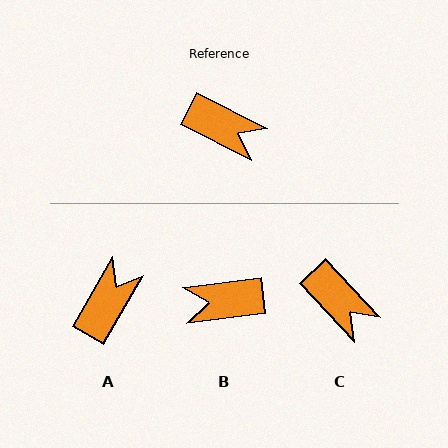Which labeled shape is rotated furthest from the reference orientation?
B, about 146 degrees away.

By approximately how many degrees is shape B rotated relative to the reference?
Approximately 146 degrees clockwise.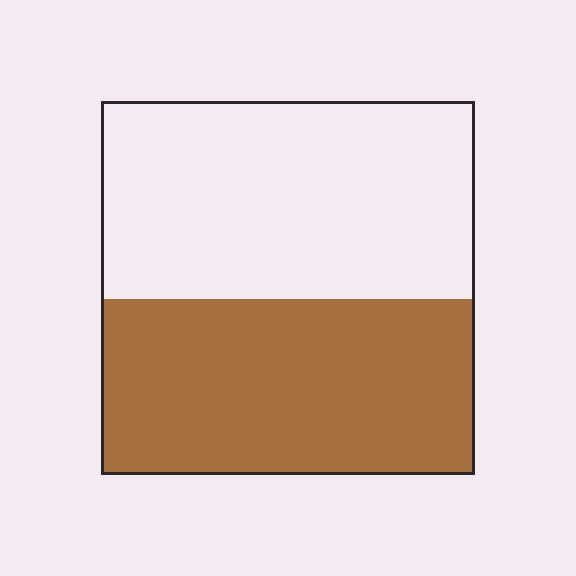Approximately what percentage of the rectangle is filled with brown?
Approximately 45%.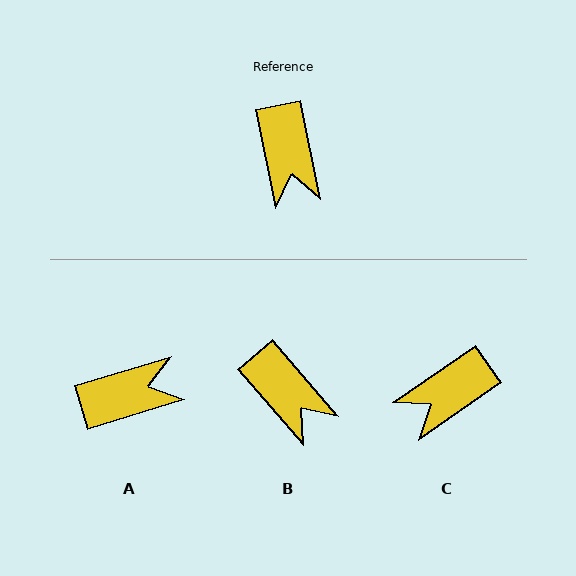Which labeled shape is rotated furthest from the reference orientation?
A, about 96 degrees away.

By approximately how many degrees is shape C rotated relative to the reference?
Approximately 66 degrees clockwise.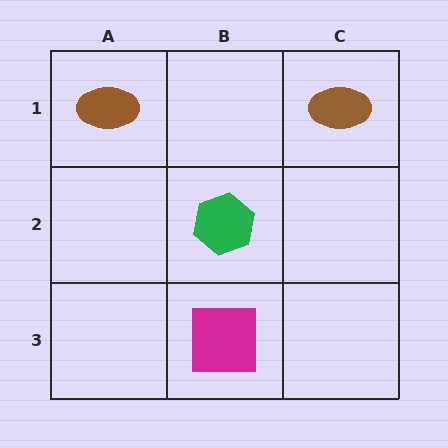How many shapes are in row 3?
1 shape.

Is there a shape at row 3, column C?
No, that cell is empty.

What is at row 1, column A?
A brown ellipse.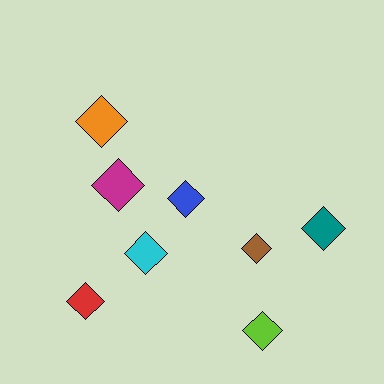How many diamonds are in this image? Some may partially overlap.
There are 8 diamonds.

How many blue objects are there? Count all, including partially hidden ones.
There is 1 blue object.